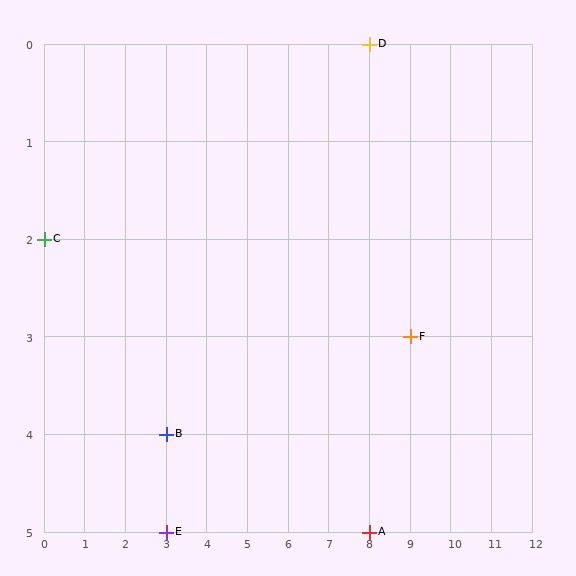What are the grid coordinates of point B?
Point B is at grid coordinates (3, 4).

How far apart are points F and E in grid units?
Points F and E are 6 columns and 2 rows apart (about 6.3 grid units diagonally).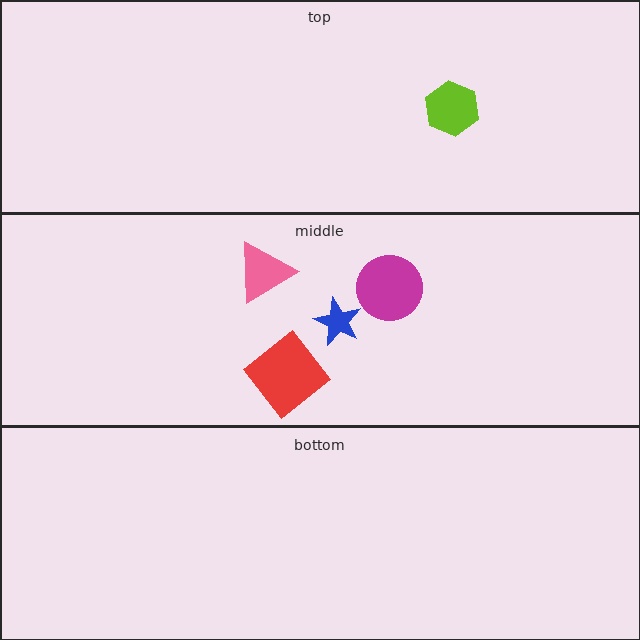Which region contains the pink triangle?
The middle region.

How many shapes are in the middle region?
4.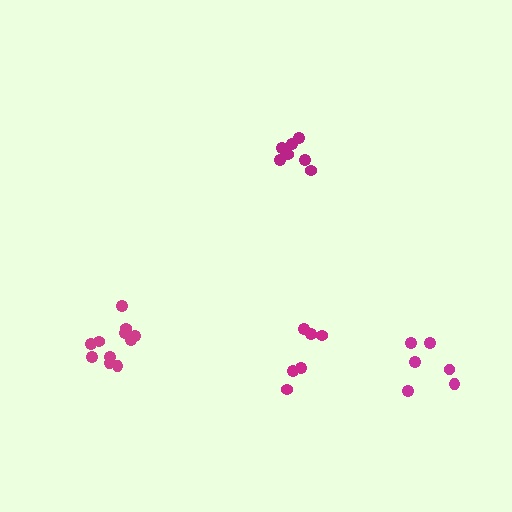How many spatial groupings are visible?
There are 4 spatial groupings.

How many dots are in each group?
Group 1: 7 dots, Group 2: 6 dots, Group 3: 11 dots, Group 4: 6 dots (30 total).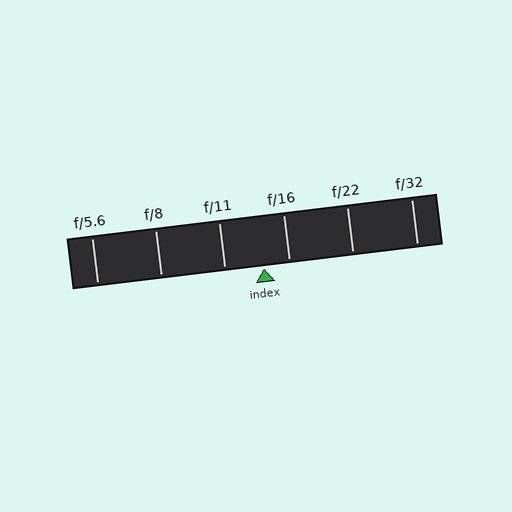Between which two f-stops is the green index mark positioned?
The index mark is between f/11 and f/16.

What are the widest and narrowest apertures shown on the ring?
The widest aperture shown is f/5.6 and the narrowest is f/32.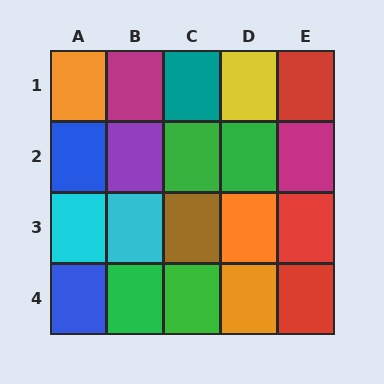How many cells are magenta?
2 cells are magenta.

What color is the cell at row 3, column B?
Cyan.